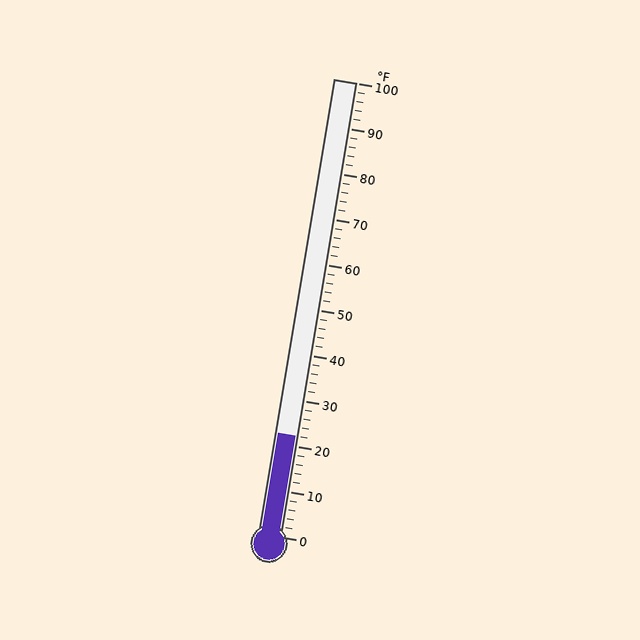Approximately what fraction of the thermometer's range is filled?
The thermometer is filled to approximately 20% of its range.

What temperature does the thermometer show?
The thermometer shows approximately 22°F.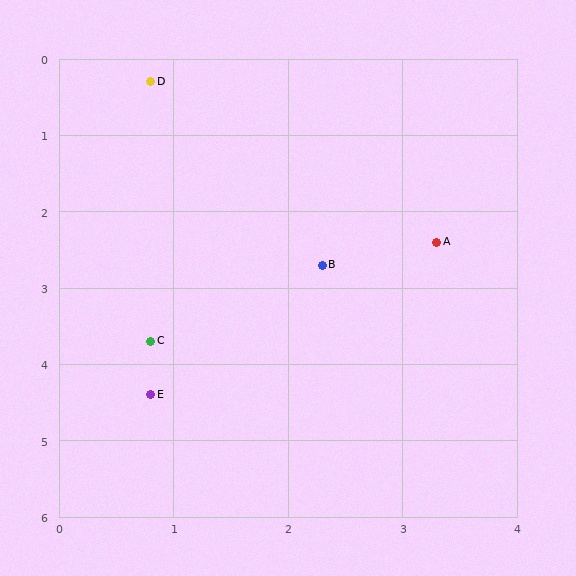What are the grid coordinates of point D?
Point D is at approximately (0.8, 0.3).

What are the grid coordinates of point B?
Point B is at approximately (2.3, 2.7).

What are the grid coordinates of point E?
Point E is at approximately (0.8, 4.4).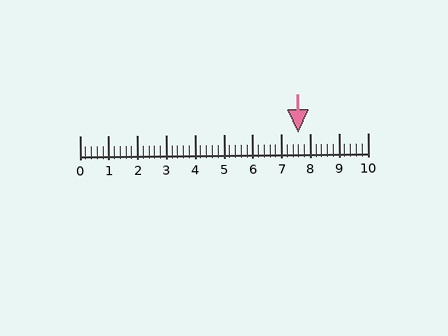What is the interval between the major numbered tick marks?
The major tick marks are spaced 1 units apart.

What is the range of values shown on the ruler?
The ruler shows values from 0 to 10.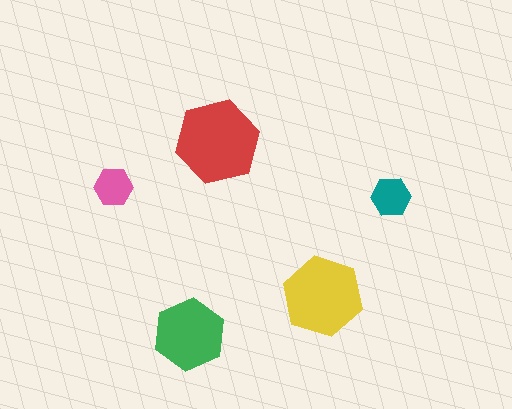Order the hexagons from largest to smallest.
the red one, the yellow one, the green one, the teal one, the pink one.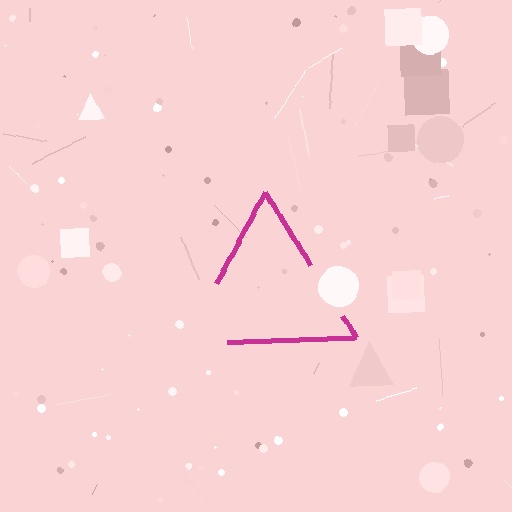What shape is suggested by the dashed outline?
The dashed outline suggests a triangle.